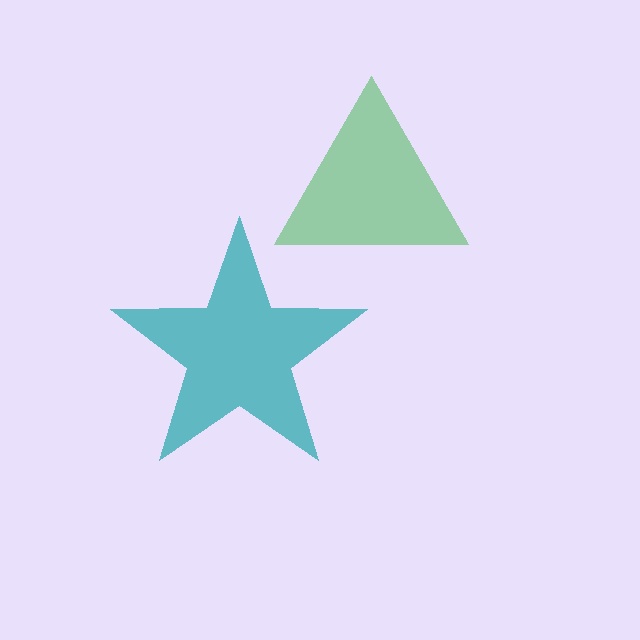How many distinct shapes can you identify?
There are 2 distinct shapes: a teal star, a green triangle.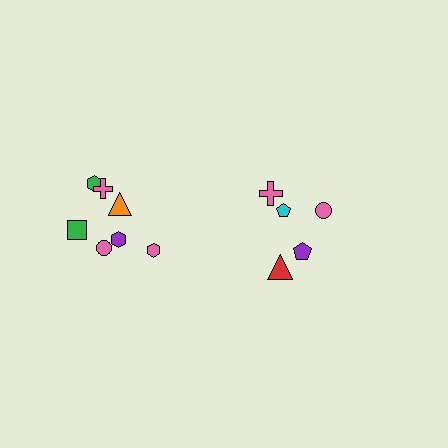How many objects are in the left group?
There are 7 objects.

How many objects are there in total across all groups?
There are 12 objects.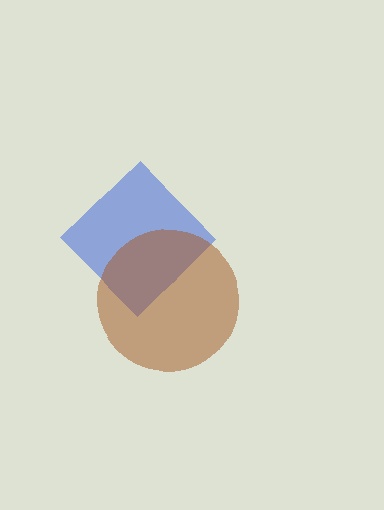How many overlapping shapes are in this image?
There are 2 overlapping shapes in the image.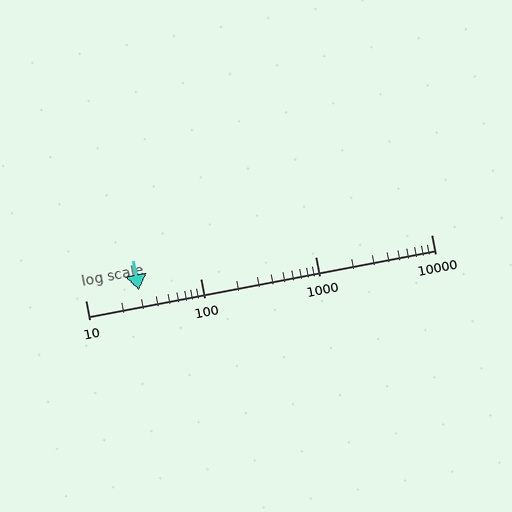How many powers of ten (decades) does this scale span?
The scale spans 3 decades, from 10 to 10000.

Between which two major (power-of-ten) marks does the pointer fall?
The pointer is between 10 and 100.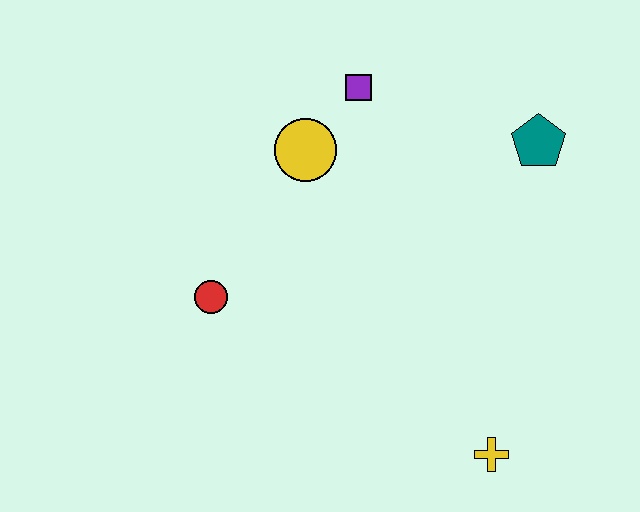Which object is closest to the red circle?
The yellow circle is closest to the red circle.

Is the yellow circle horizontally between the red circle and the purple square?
Yes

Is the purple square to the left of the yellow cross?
Yes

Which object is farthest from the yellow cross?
The purple square is farthest from the yellow cross.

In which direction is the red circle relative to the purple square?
The red circle is below the purple square.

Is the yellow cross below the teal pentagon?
Yes